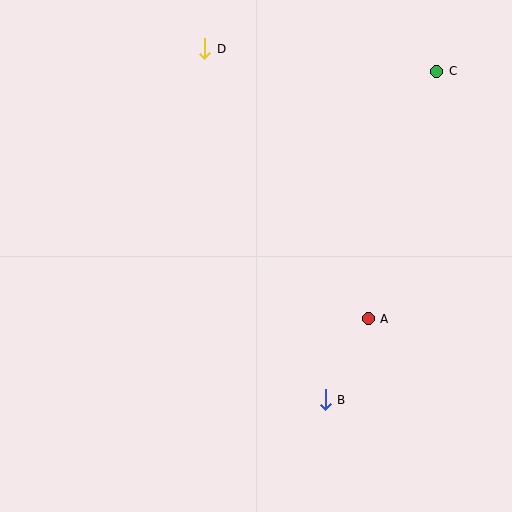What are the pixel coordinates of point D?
Point D is at (205, 49).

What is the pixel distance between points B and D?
The distance between B and D is 371 pixels.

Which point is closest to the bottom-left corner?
Point B is closest to the bottom-left corner.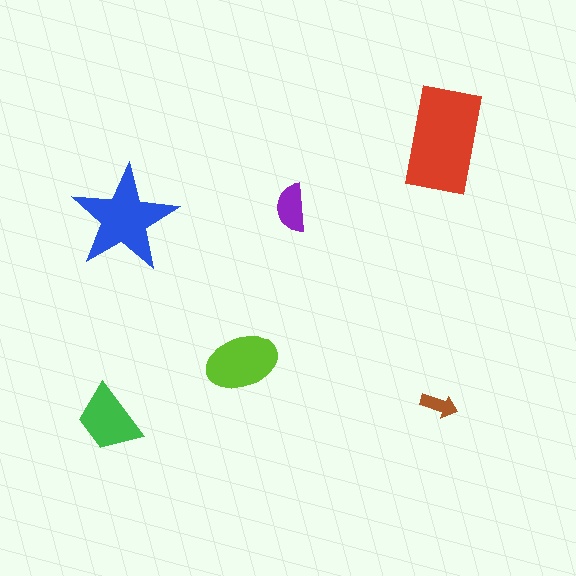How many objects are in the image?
There are 6 objects in the image.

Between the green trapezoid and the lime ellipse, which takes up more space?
The lime ellipse.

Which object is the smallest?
The brown arrow.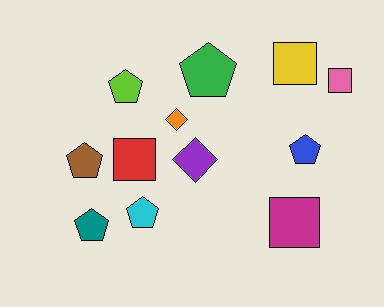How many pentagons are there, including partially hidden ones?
There are 6 pentagons.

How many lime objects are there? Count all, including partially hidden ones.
There is 1 lime object.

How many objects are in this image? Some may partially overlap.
There are 12 objects.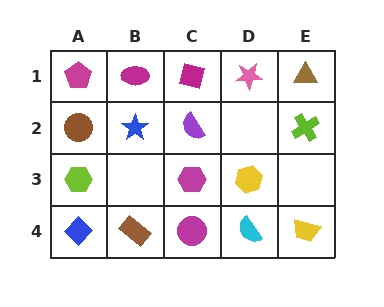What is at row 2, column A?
A brown circle.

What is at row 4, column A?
A blue diamond.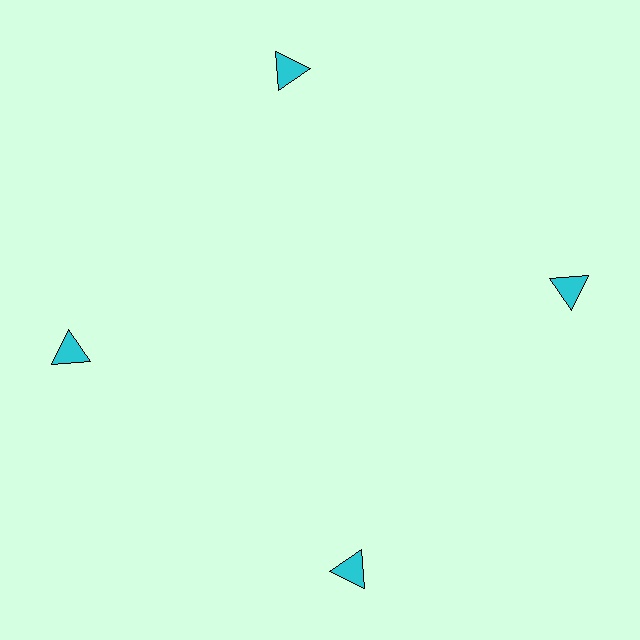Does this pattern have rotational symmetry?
Yes, this pattern has 4-fold rotational symmetry. It looks the same after rotating 90 degrees around the center.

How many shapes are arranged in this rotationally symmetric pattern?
There are 4 shapes, arranged in 4 groups of 1.